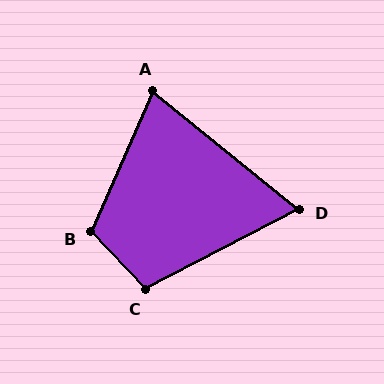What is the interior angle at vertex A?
Approximately 74 degrees (acute).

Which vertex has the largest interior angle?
B, at approximately 113 degrees.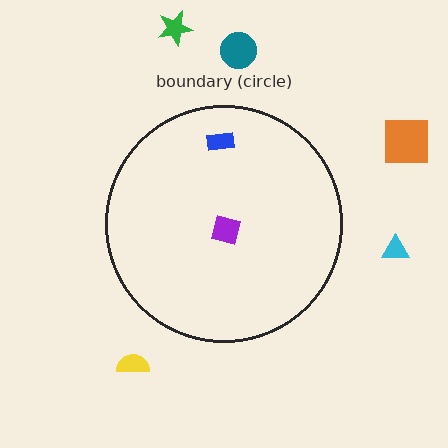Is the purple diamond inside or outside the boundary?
Inside.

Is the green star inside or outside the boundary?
Outside.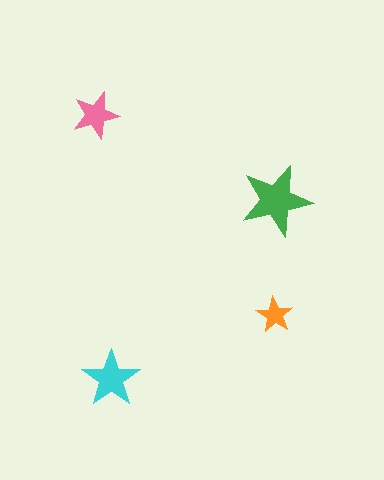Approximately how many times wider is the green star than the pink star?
About 1.5 times wider.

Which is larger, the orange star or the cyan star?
The cyan one.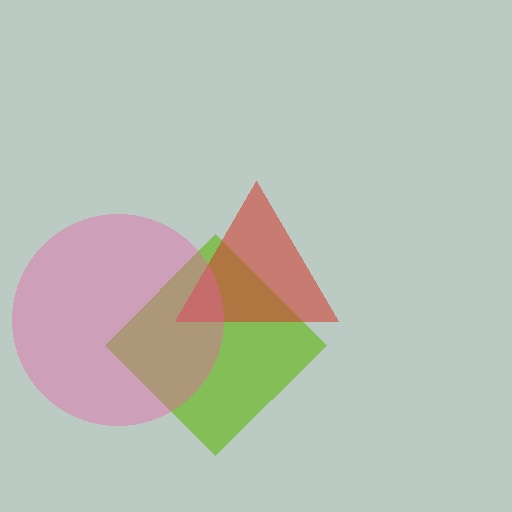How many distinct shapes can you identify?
There are 3 distinct shapes: a lime diamond, a red triangle, a pink circle.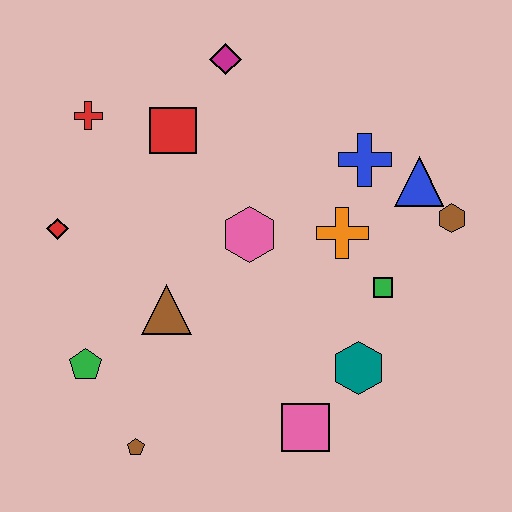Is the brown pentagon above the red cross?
No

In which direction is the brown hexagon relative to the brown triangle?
The brown hexagon is to the right of the brown triangle.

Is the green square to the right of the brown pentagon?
Yes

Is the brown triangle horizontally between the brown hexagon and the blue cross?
No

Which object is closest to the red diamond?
The red cross is closest to the red diamond.